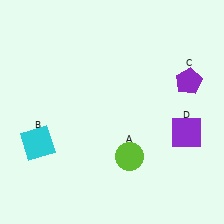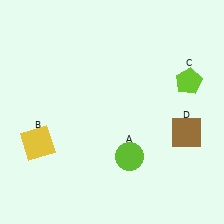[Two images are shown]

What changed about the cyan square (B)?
In Image 1, B is cyan. In Image 2, it changed to yellow.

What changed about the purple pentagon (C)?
In Image 1, C is purple. In Image 2, it changed to lime.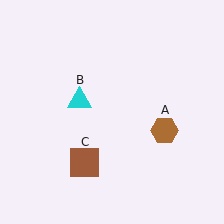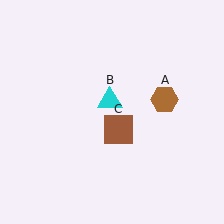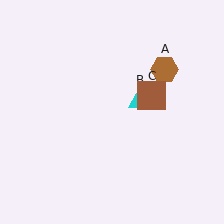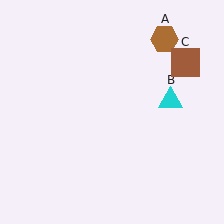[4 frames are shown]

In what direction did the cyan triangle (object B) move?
The cyan triangle (object B) moved right.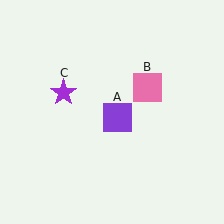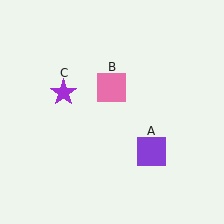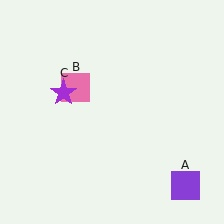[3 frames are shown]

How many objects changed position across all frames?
2 objects changed position: purple square (object A), pink square (object B).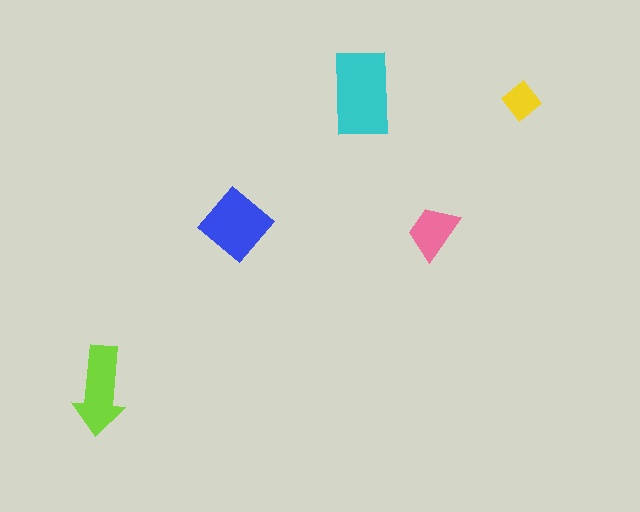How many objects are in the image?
There are 5 objects in the image.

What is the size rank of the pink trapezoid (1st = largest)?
4th.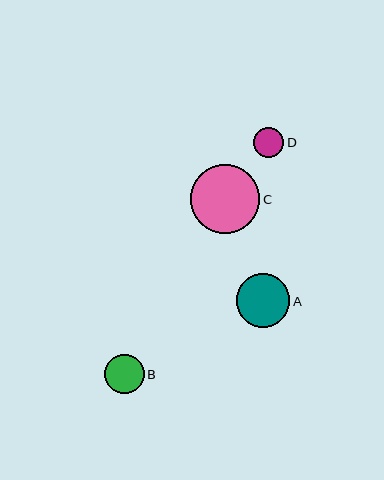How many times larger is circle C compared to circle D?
Circle C is approximately 2.3 times the size of circle D.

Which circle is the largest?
Circle C is the largest with a size of approximately 69 pixels.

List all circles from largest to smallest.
From largest to smallest: C, A, B, D.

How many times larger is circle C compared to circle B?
Circle C is approximately 1.7 times the size of circle B.